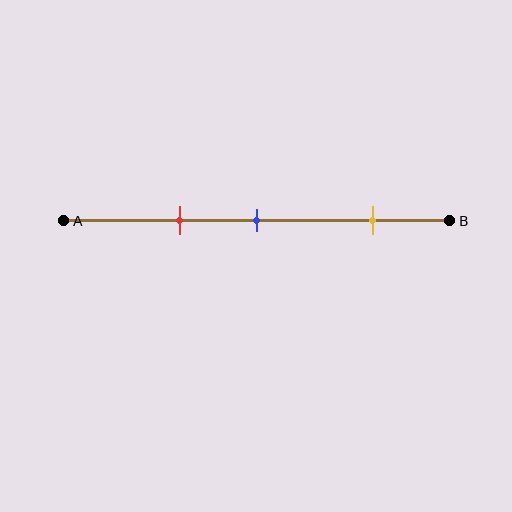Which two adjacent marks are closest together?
The red and blue marks are the closest adjacent pair.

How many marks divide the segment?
There are 3 marks dividing the segment.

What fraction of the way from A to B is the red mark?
The red mark is approximately 30% (0.3) of the way from A to B.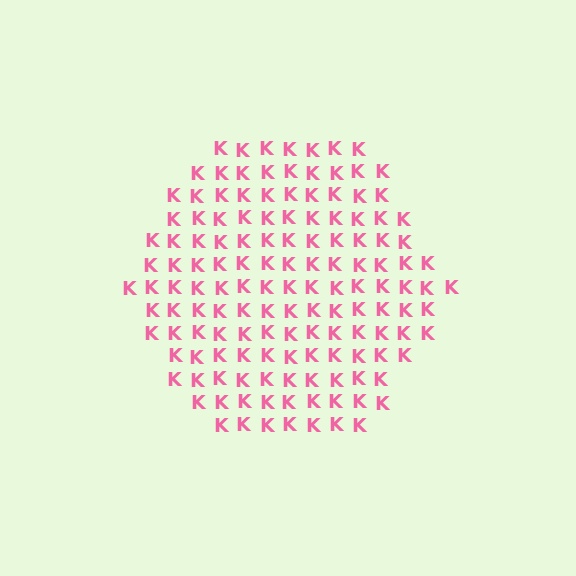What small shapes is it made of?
It is made of small letter K's.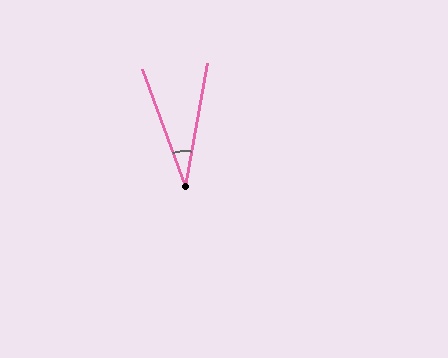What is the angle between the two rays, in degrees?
Approximately 30 degrees.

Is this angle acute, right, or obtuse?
It is acute.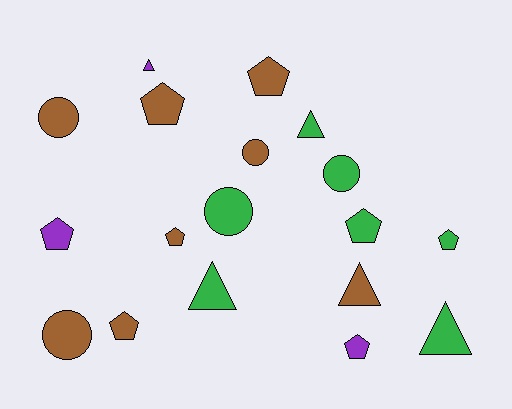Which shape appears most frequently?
Pentagon, with 8 objects.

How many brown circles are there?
There are 3 brown circles.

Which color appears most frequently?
Brown, with 8 objects.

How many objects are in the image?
There are 18 objects.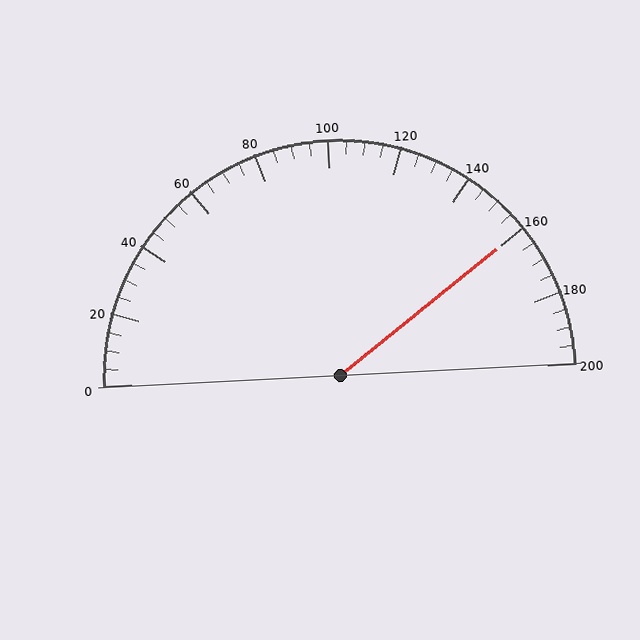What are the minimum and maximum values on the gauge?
The gauge ranges from 0 to 200.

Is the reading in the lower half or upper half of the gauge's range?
The reading is in the upper half of the range (0 to 200).